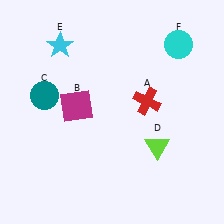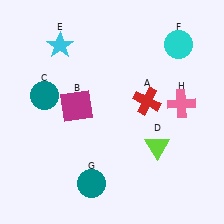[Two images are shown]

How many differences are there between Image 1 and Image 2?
There are 2 differences between the two images.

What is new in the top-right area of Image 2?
A pink cross (H) was added in the top-right area of Image 2.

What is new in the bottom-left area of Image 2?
A teal circle (G) was added in the bottom-left area of Image 2.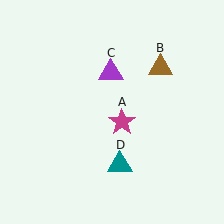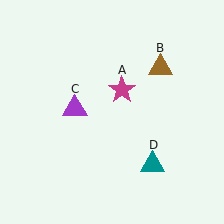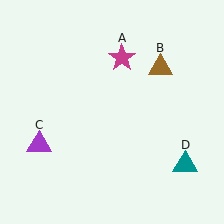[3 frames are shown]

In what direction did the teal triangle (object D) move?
The teal triangle (object D) moved right.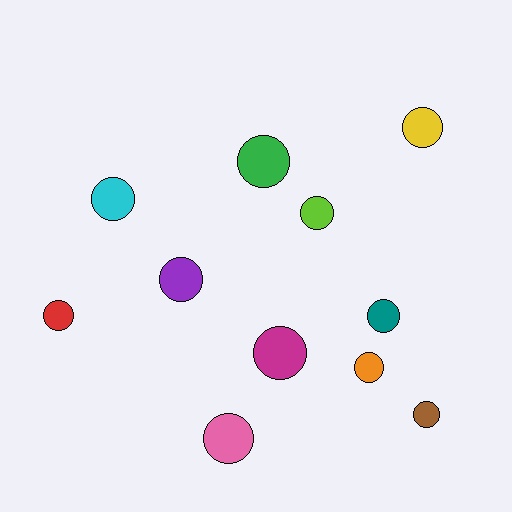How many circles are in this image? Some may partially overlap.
There are 11 circles.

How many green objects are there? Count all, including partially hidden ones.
There is 1 green object.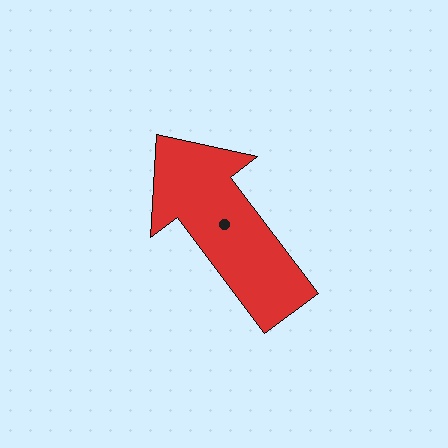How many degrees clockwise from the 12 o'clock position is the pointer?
Approximately 323 degrees.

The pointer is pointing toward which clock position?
Roughly 11 o'clock.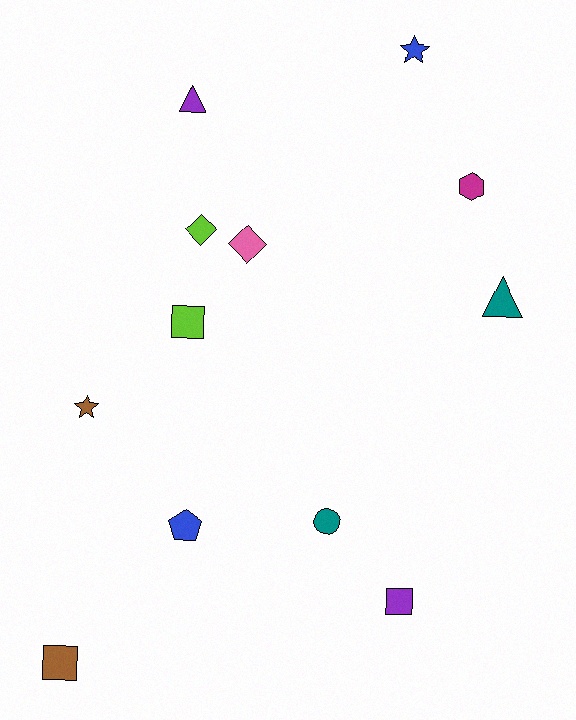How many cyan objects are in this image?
There are no cyan objects.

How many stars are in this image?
There are 2 stars.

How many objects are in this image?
There are 12 objects.